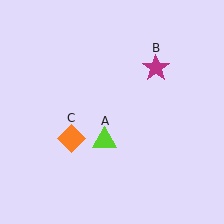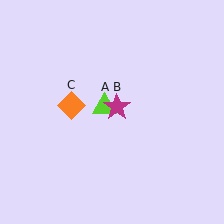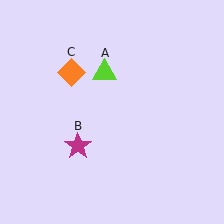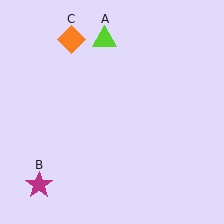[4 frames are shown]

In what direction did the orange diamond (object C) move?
The orange diamond (object C) moved up.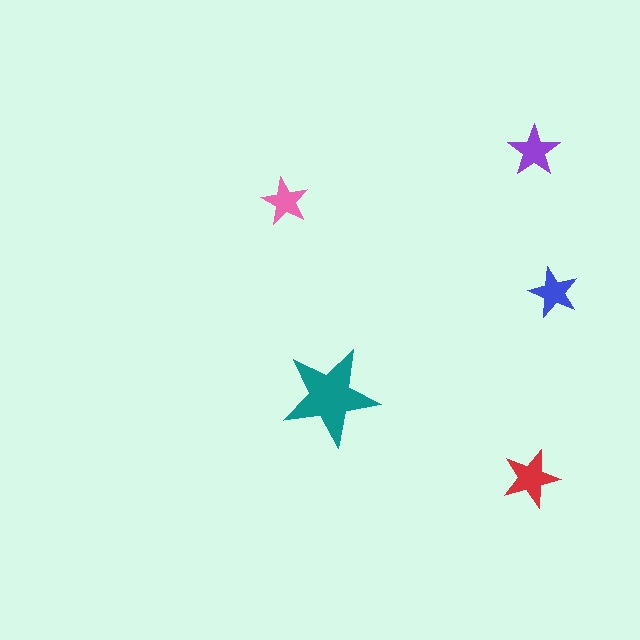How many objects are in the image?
There are 5 objects in the image.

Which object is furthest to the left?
The pink star is leftmost.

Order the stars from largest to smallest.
the teal one, the red one, the purple one, the blue one, the pink one.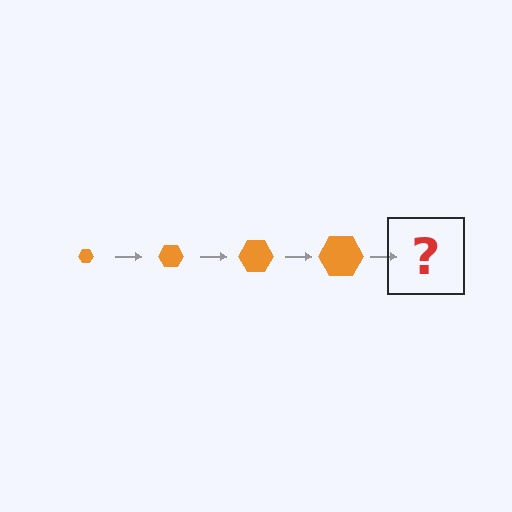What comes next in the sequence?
The next element should be an orange hexagon, larger than the previous one.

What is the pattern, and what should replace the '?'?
The pattern is that the hexagon gets progressively larger each step. The '?' should be an orange hexagon, larger than the previous one.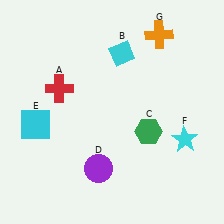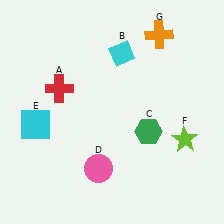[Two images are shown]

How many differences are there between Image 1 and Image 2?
There are 2 differences between the two images.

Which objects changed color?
D changed from purple to pink. F changed from cyan to lime.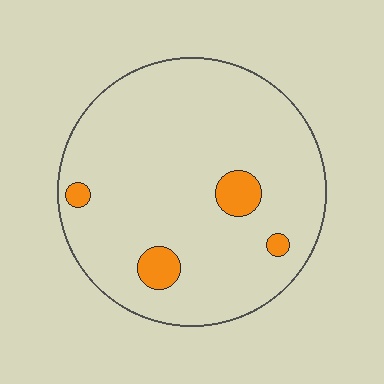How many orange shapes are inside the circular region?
4.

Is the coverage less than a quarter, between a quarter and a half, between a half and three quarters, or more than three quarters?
Less than a quarter.